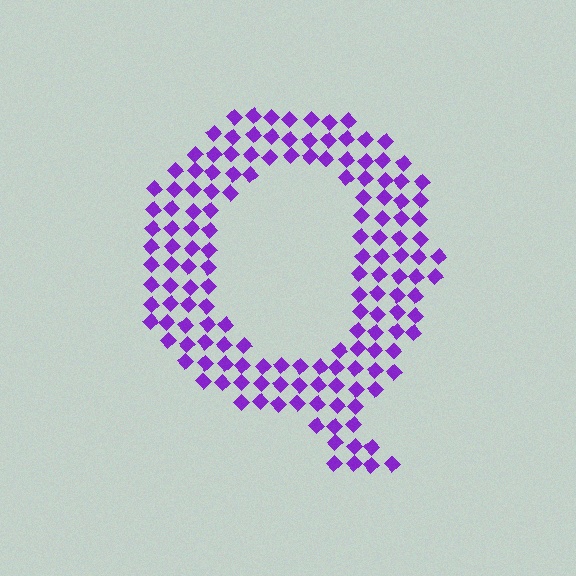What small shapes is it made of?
It is made of small diamonds.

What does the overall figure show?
The overall figure shows the letter Q.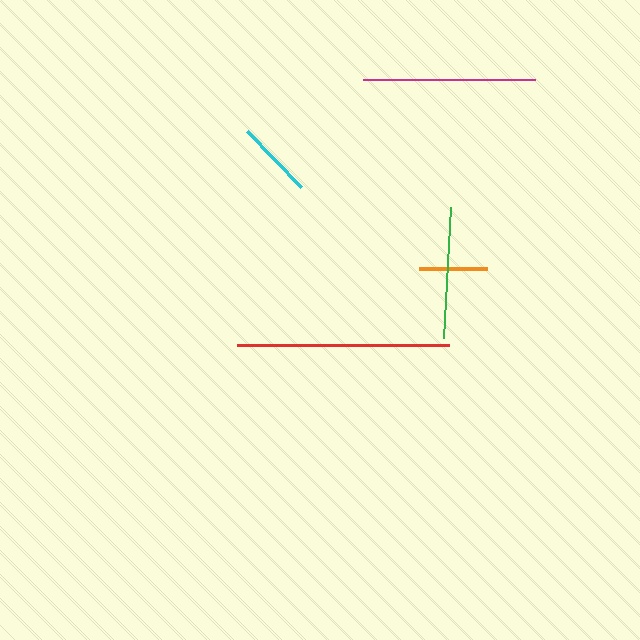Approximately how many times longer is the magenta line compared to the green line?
The magenta line is approximately 1.3 times the length of the green line.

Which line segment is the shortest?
The orange line is the shortest at approximately 67 pixels.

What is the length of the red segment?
The red segment is approximately 212 pixels long.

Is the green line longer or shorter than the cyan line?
The green line is longer than the cyan line.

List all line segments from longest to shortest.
From longest to shortest: red, magenta, green, cyan, orange.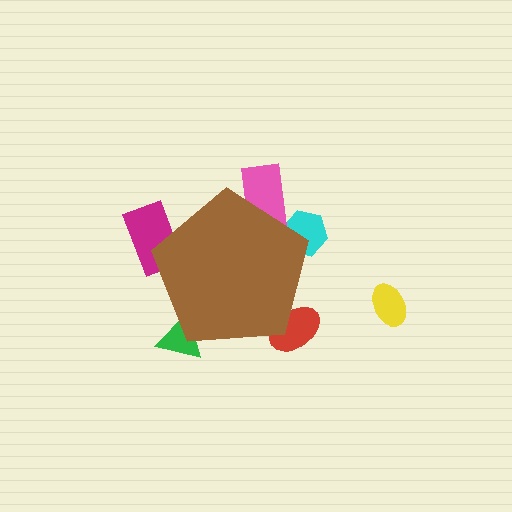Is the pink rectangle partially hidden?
Yes, the pink rectangle is partially hidden behind the brown pentagon.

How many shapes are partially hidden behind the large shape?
5 shapes are partially hidden.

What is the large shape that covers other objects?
A brown pentagon.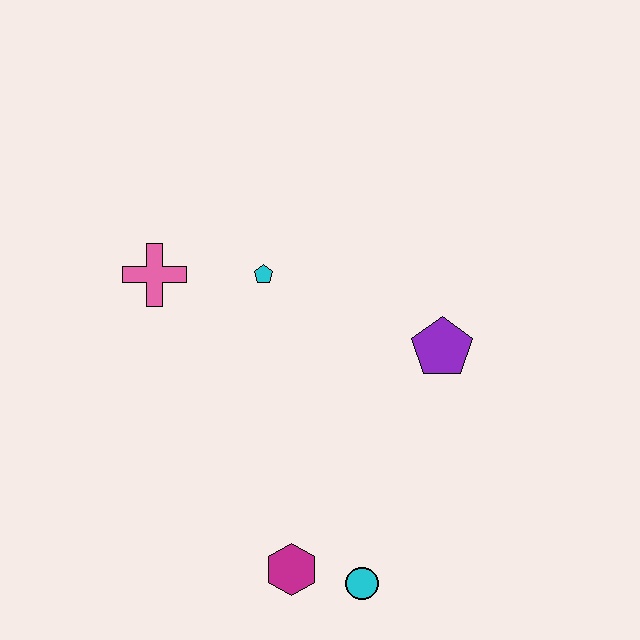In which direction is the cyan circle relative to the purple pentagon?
The cyan circle is below the purple pentagon.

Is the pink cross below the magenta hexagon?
No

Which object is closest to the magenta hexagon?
The cyan circle is closest to the magenta hexagon.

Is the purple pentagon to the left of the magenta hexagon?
No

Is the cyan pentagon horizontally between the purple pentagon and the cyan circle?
No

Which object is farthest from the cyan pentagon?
The cyan circle is farthest from the cyan pentagon.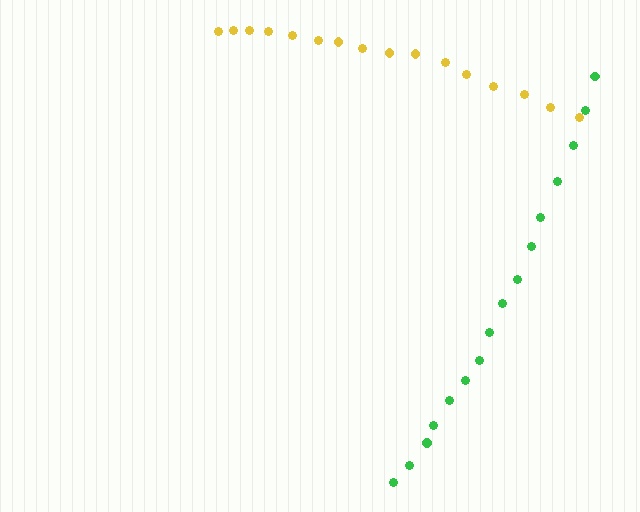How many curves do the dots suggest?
There are 2 distinct paths.